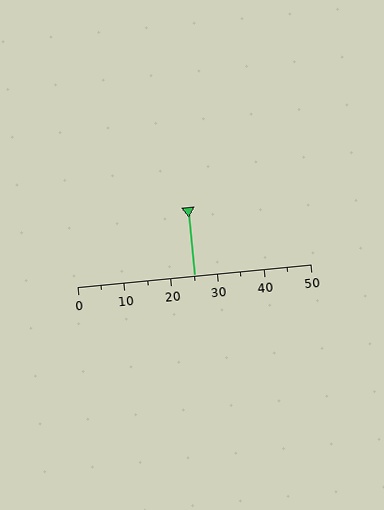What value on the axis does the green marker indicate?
The marker indicates approximately 25.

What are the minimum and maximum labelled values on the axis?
The axis runs from 0 to 50.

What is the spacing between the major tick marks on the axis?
The major ticks are spaced 10 apart.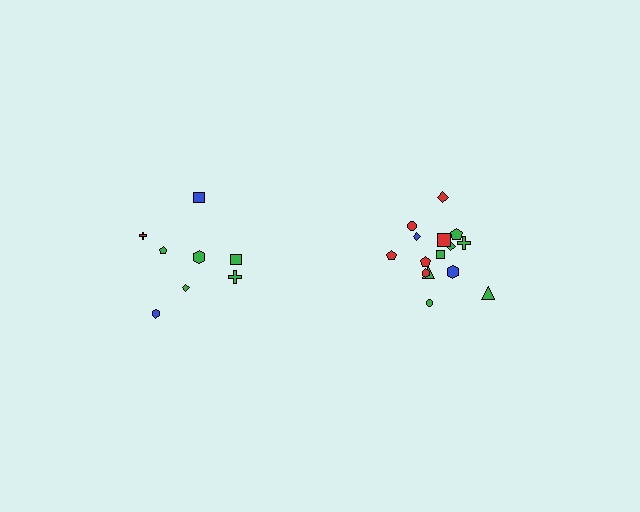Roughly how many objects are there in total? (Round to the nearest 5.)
Roughly 25 objects in total.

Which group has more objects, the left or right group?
The right group.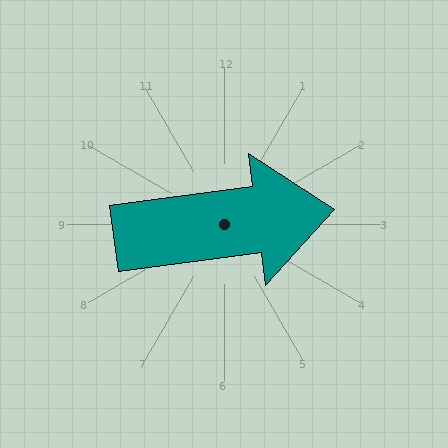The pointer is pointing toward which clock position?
Roughly 3 o'clock.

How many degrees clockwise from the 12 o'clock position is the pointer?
Approximately 83 degrees.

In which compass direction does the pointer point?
East.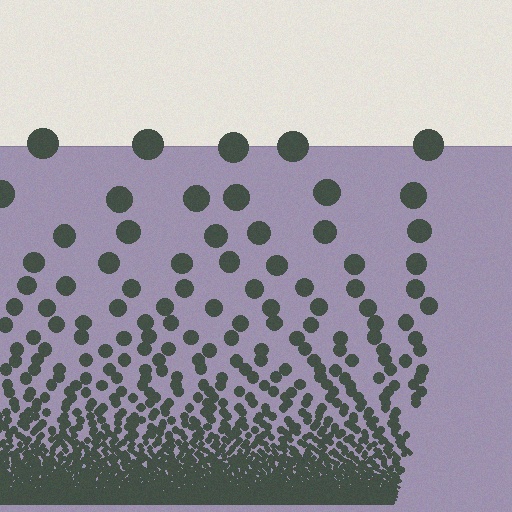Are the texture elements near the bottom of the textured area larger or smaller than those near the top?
Smaller. The gradient is inverted — elements near the bottom are smaller and denser.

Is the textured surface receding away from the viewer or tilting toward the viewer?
The surface appears to tilt toward the viewer. Texture elements get larger and sparser toward the top.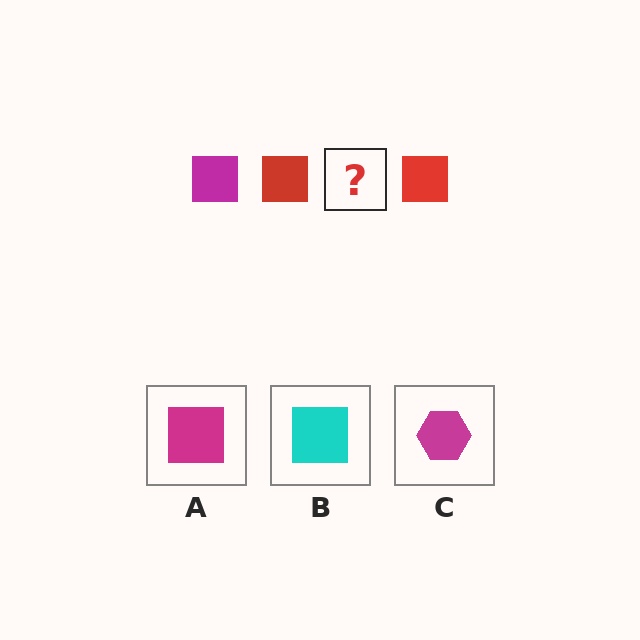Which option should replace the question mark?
Option A.